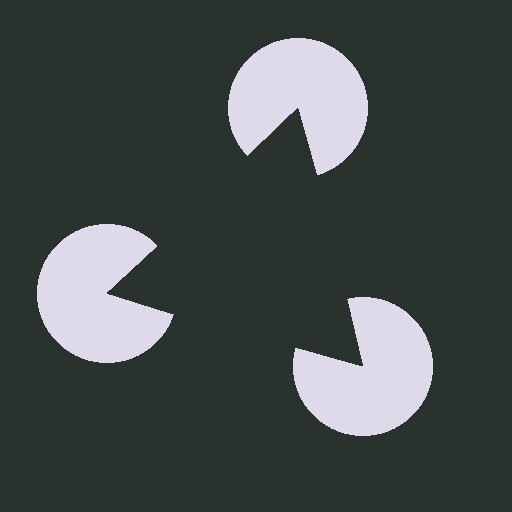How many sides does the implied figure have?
3 sides.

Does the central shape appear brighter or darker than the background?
It typically appears slightly darker than the background, even though no actual brightness change is drawn.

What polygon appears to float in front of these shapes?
An illusory triangle — its edges are inferred from the aligned wedge cuts in the pac-man discs, not physically drawn.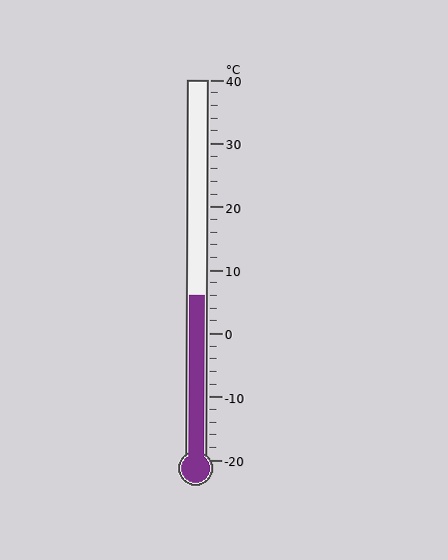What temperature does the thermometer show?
The thermometer shows approximately 6°C.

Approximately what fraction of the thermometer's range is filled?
The thermometer is filled to approximately 45% of its range.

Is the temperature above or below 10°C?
The temperature is below 10°C.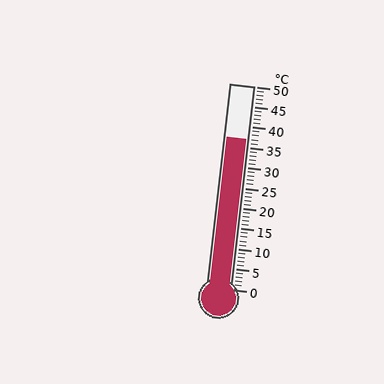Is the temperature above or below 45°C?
The temperature is below 45°C.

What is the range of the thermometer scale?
The thermometer scale ranges from 0°C to 50°C.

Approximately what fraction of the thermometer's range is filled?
The thermometer is filled to approximately 75% of its range.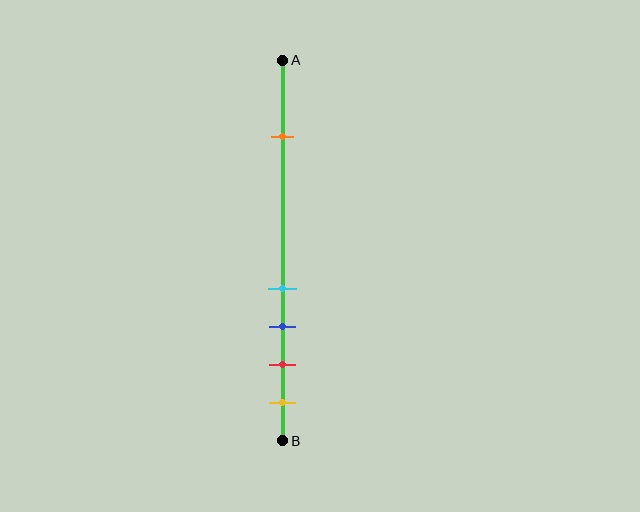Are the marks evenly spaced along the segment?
No, the marks are not evenly spaced.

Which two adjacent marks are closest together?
The cyan and blue marks are the closest adjacent pair.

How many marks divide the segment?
There are 5 marks dividing the segment.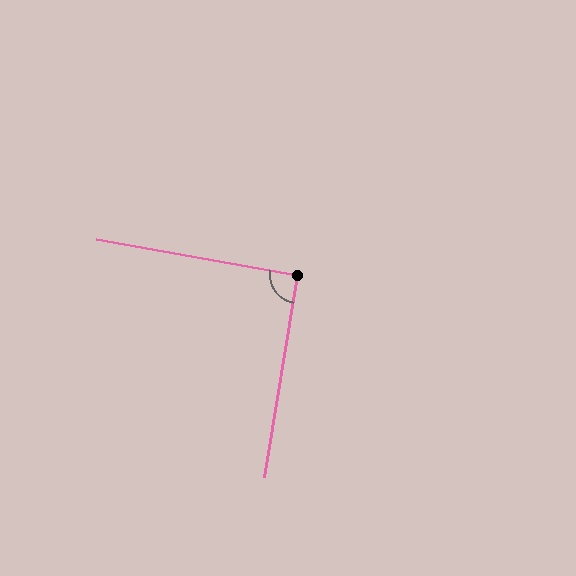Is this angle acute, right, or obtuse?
It is approximately a right angle.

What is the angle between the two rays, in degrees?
Approximately 91 degrees.